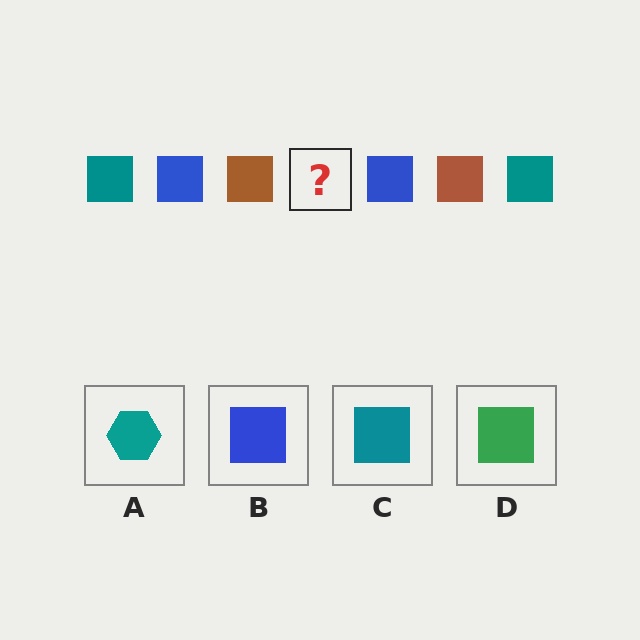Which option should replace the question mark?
Option C.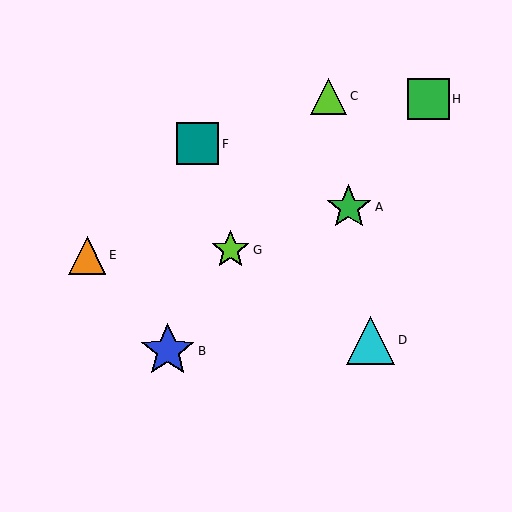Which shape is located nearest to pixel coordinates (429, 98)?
The green square (labeled H) at (428, 99) is nearest to that location.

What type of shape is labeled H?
Shape H is a green square.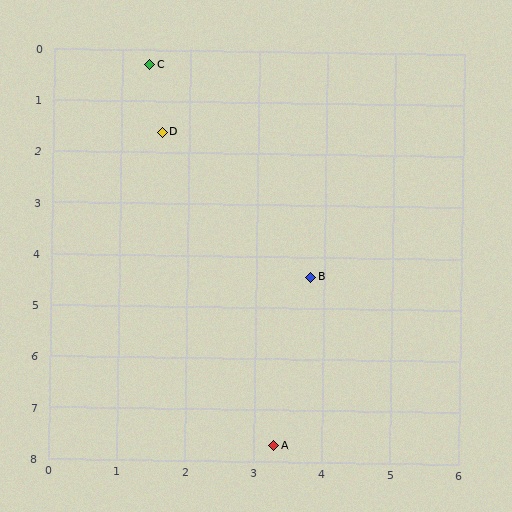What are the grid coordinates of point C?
Point C is at approximately (1.4, 0.3).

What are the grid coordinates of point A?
Point A is at approximately (3.3, 7.7).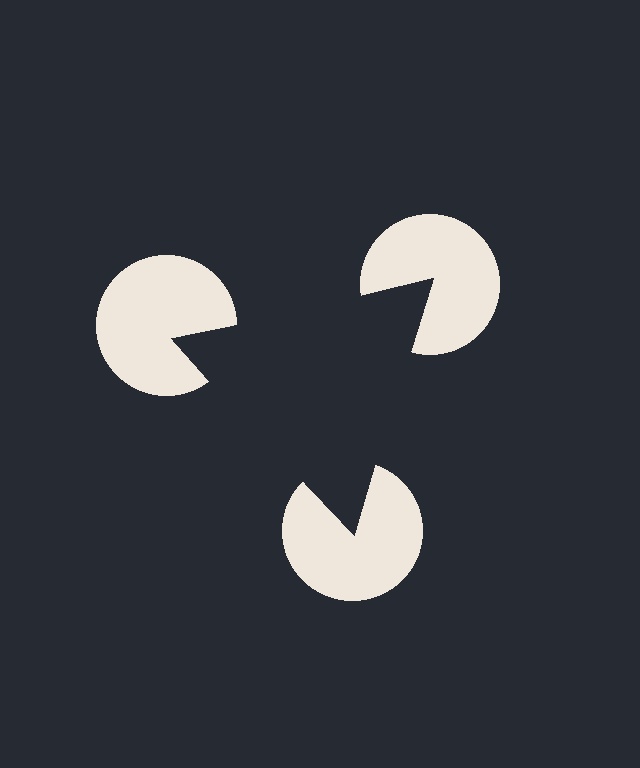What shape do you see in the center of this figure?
An illusory triangle — its edges are inferred from the aligned wedge cuts in the pac-man discs, not physically drawn.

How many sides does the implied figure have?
3 sides.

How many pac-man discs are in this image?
There are 3 — one at each vertex of the illusory triangle.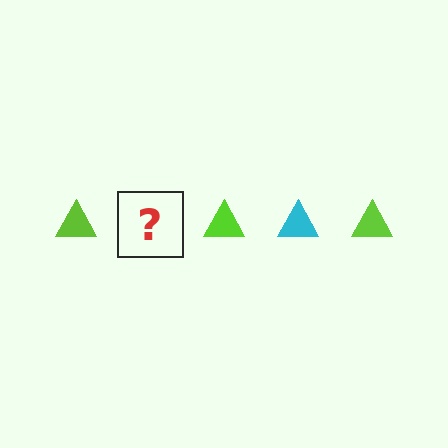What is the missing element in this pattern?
The missing element is a cyan triangle.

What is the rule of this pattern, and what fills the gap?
The rule is that the pattern cycles through lime, cyan triangles. The gap should be filled with a cyan triangle.